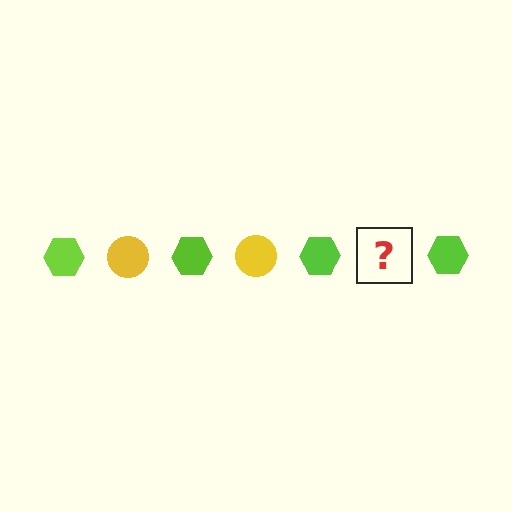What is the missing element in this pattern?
The missing element is a yellow circle.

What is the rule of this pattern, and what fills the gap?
The rule is that the pattern alternates between lime hexagon and yellow circle. The gap should be filled with a yellow circle.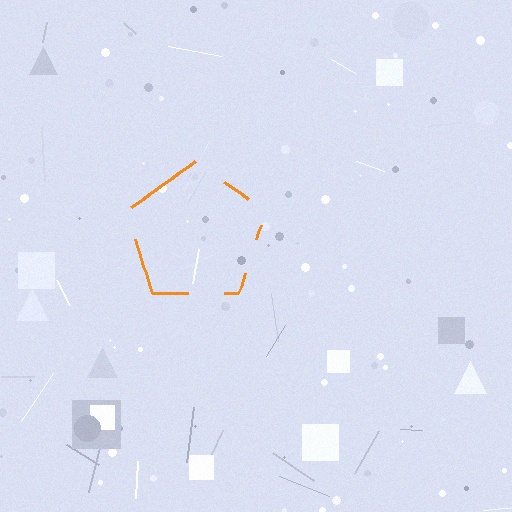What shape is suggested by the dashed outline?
The dashed outline suggests a pentagon.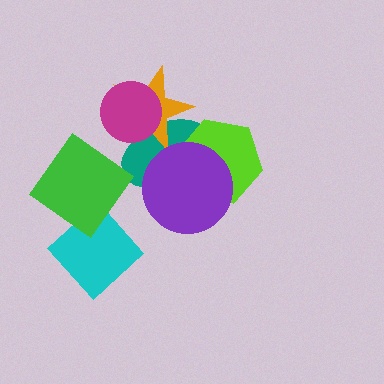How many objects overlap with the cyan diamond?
1 object overlaps with the cyan diamond.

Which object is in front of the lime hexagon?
The purple circle is in front of the lime hexagon.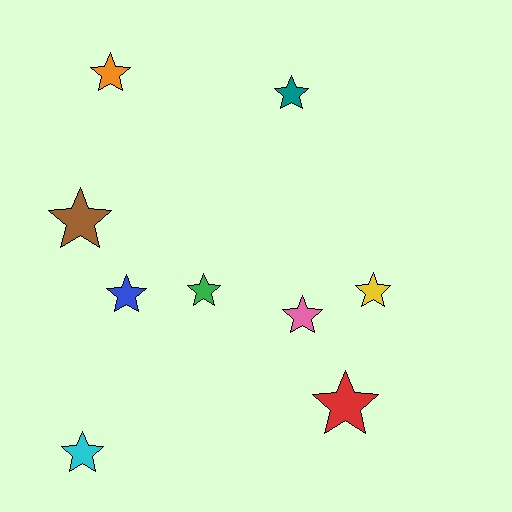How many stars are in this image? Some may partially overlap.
There are 9 stars.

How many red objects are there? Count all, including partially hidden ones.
There is 1 red object.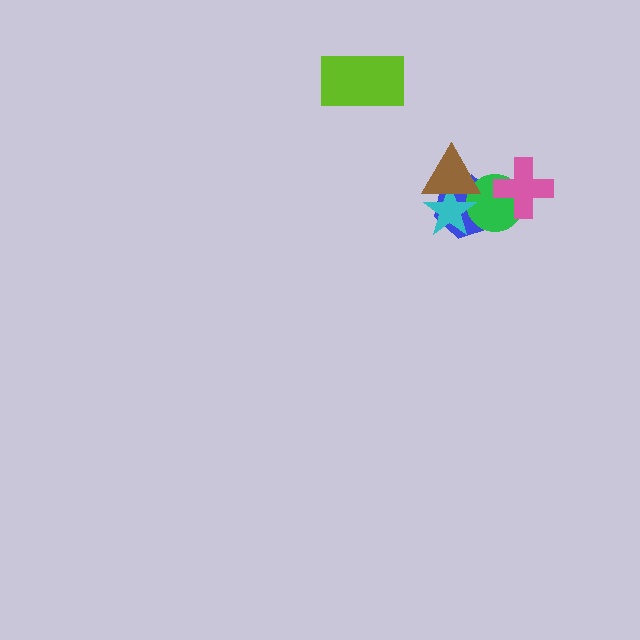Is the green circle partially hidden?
Yes, it is partially covered by another shape.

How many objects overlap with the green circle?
4 objects overlap with the green circle.